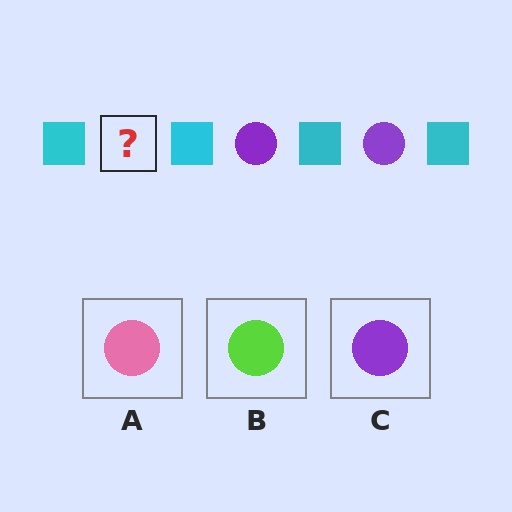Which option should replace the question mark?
Option C.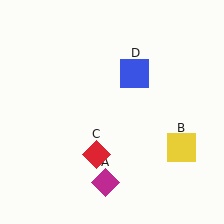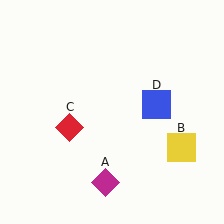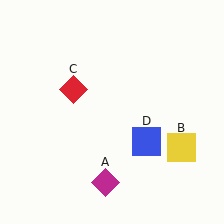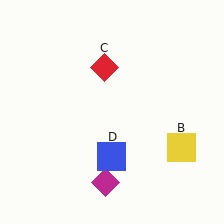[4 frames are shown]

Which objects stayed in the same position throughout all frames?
Magenta diamond (object A) and yellow square (object B) remained stationary.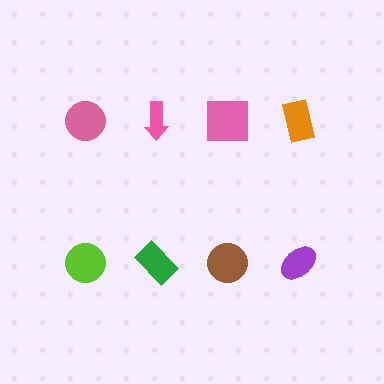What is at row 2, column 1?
A lime circle.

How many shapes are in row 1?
4 shapes.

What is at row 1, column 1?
A pink circle.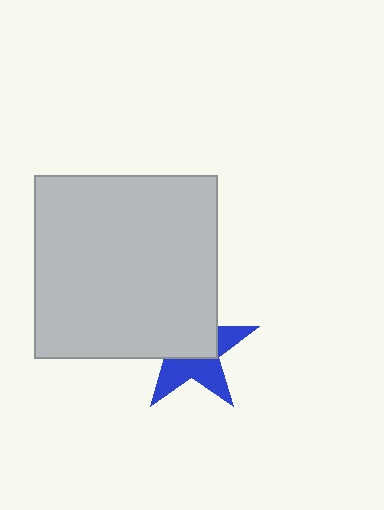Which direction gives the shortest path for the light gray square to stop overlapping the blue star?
Moving toward the upper-left gives the shortest separation.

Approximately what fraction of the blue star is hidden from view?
Roughly 54% of the blue star is hidden behind the light gray square.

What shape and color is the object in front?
The object in front is a light gray square.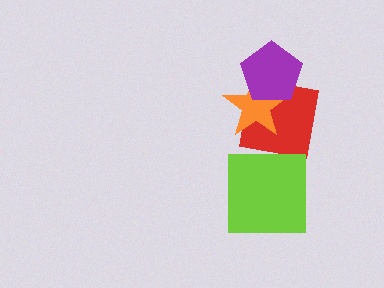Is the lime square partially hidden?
No, no other shape covers it.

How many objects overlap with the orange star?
2 objects overlap with the orange star.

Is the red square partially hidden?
Yes, it is partially covered by another shape.